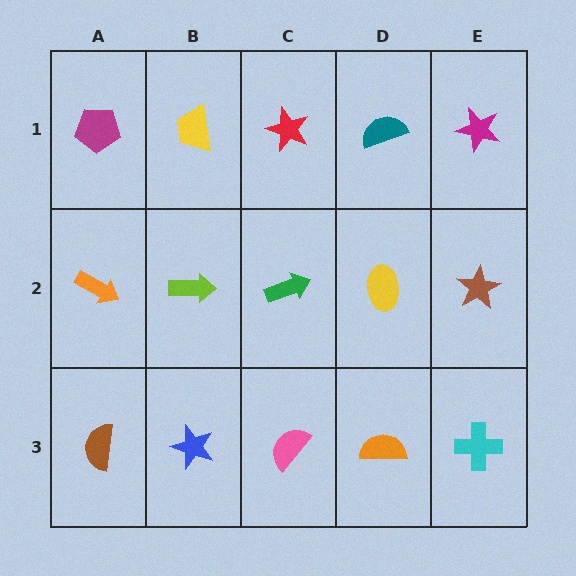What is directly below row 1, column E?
A brown star.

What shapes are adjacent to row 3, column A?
An orange arrow (row 2, column A), a blue star (row 3, column B).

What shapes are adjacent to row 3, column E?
A brown star (row 2, column E), an orange semicircle (row 3, column D).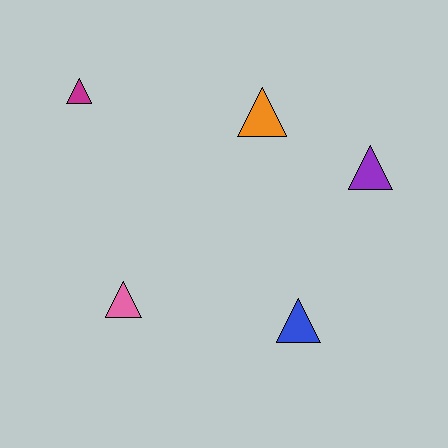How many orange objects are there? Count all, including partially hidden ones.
There is 1 orange object.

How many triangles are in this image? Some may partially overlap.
There are 5 triangles.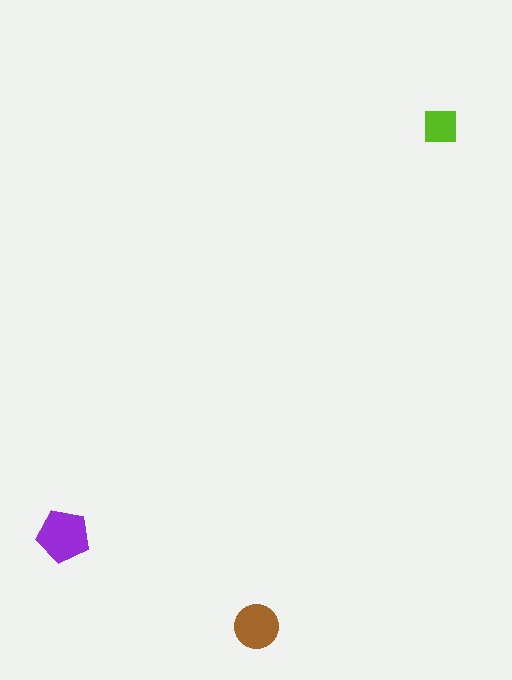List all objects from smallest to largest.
The lime square, the brown circle, the purple pentagon.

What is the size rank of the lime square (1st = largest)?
3rd.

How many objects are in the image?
There are 3 objects in the image.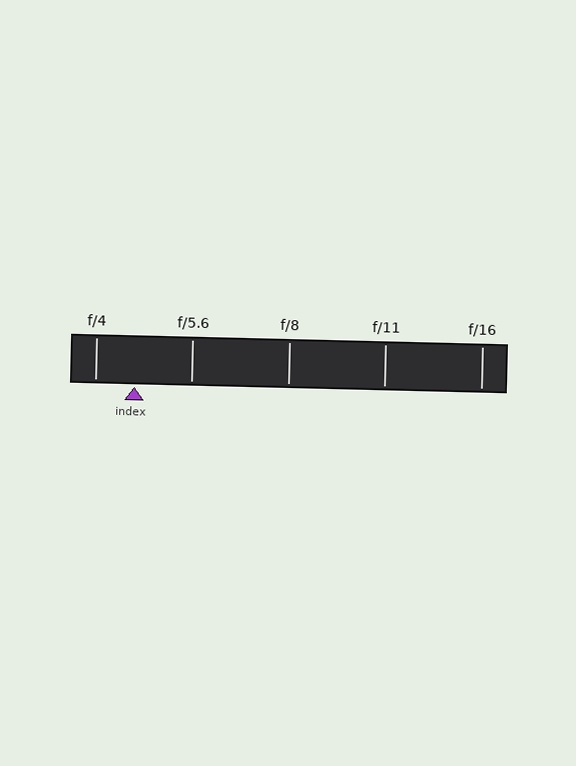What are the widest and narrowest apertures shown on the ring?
The widest aperture shown is f/4 and the narrowest is f/16.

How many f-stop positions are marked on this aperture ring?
There are 5 f-stop positions marked.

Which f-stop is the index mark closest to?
The index mark is closest to f/4.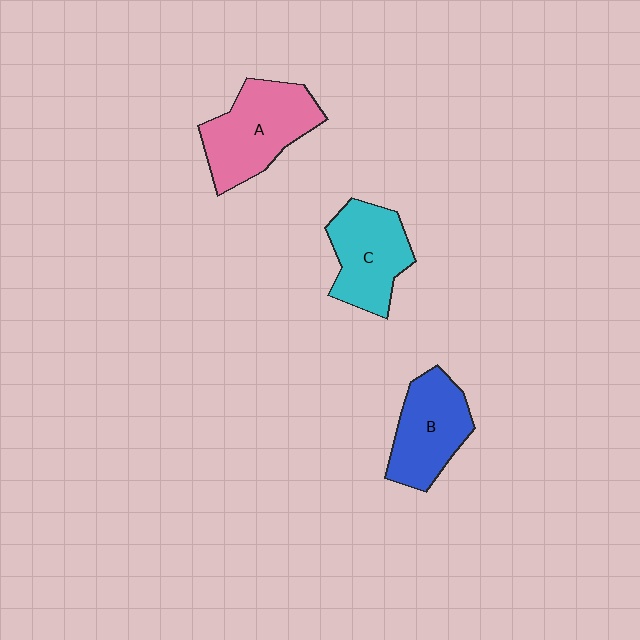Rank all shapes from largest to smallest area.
From largest to smallest: A (pink), C (cyan), B (blue).